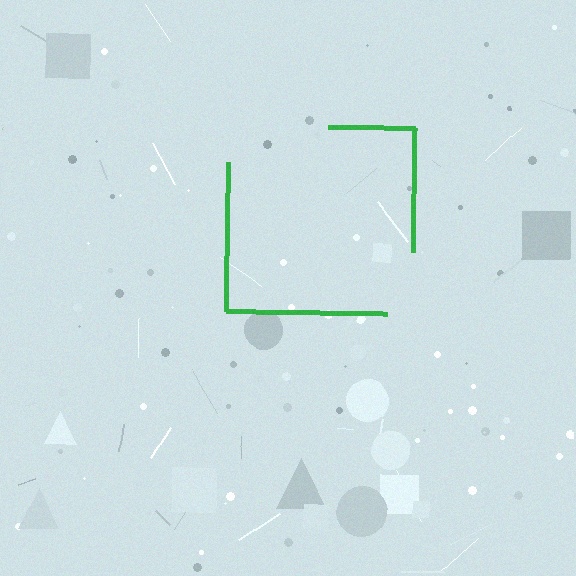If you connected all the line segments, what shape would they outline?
They would outline a square.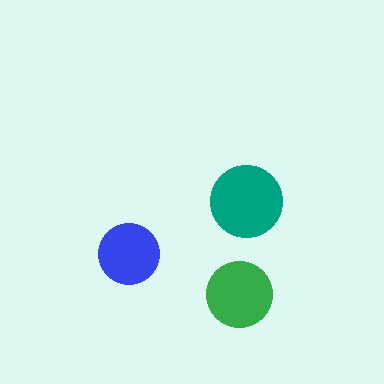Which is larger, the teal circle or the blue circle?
The teal one.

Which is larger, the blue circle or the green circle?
The green one.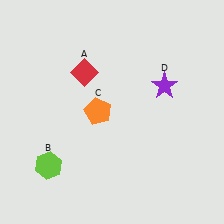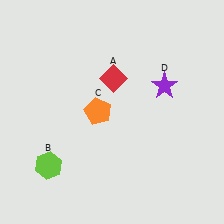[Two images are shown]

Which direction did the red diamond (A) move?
The red diamond (A) moved right.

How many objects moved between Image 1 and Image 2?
1 object moved between the two images.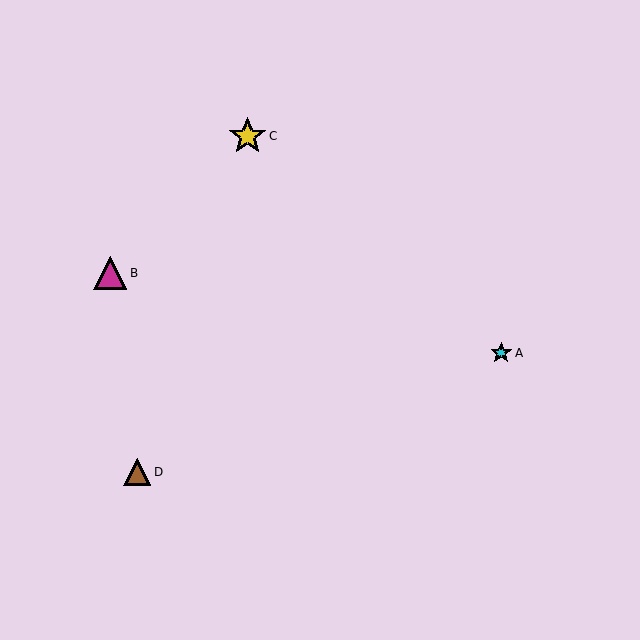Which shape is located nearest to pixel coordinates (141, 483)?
The brown triangle (labeled D) at (137, 472) is nearest to that location.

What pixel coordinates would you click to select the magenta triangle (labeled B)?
Click at (110, 273) to select the magenta triangle B.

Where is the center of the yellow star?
The center of the yellow star is at (247, 136).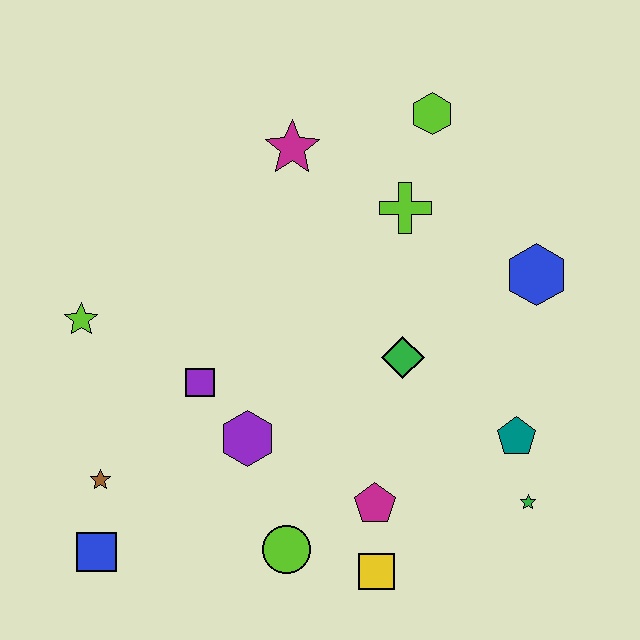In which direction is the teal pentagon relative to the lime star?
The teal pentagon is to the right of the lime star.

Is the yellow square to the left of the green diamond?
Yes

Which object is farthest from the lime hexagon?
The blue square is farthest from the lime hexagon.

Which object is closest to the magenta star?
The lime cross is closest to the magenta star.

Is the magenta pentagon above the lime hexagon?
No